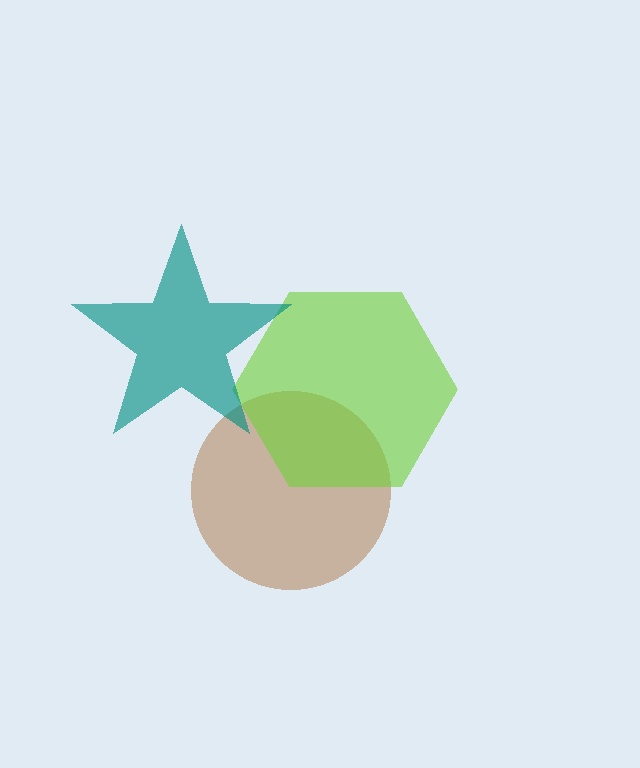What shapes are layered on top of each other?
The layered shapes are: a brown circle, a lime hexagon, a teal star.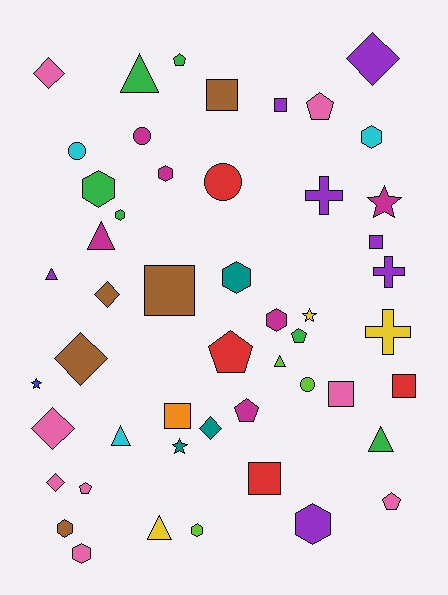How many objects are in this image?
There are 50 objects.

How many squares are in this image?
There are 8 squares.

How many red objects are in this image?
There are 4 red objects.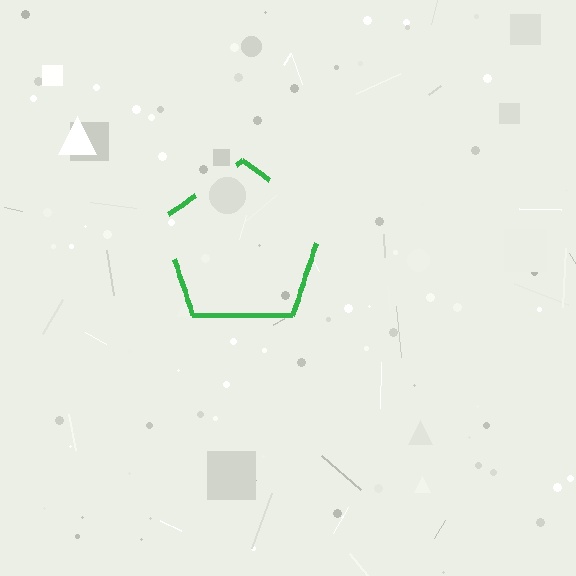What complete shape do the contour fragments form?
The contour fragments form a pentagon.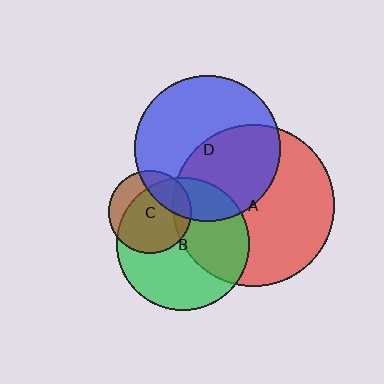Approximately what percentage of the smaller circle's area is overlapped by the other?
Approximately 15%.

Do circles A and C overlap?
Yes.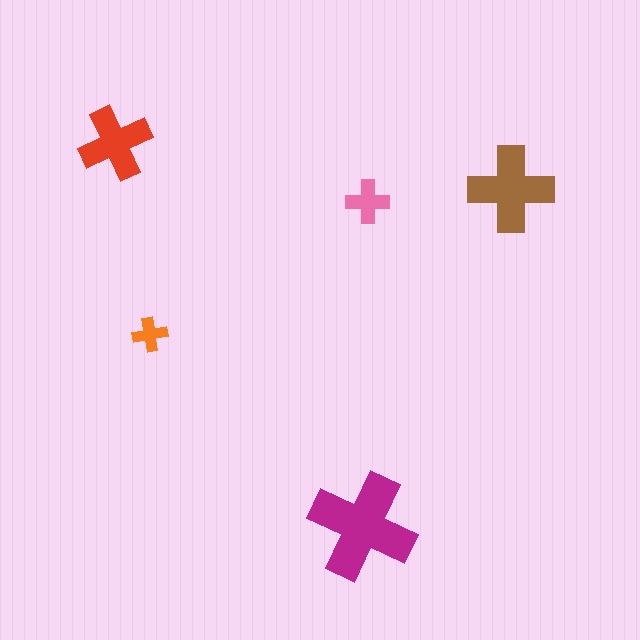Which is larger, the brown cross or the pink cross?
The brown one.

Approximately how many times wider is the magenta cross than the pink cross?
About 2.5 times wider.